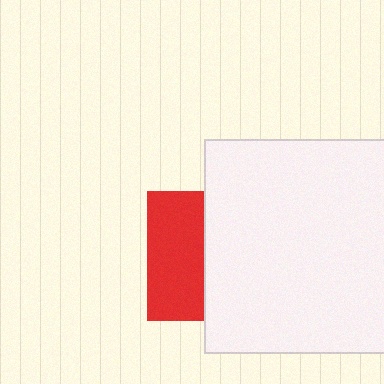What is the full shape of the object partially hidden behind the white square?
The partially hidden object is a red square.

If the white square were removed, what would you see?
You would see the complete red square.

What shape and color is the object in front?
The object in front is a white square.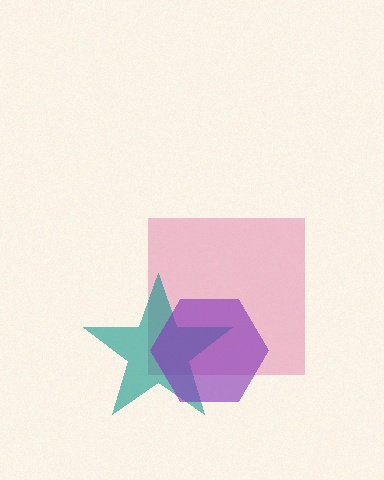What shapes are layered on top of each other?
The layered shapes are: a pink square, a teal star, a purple hexagon.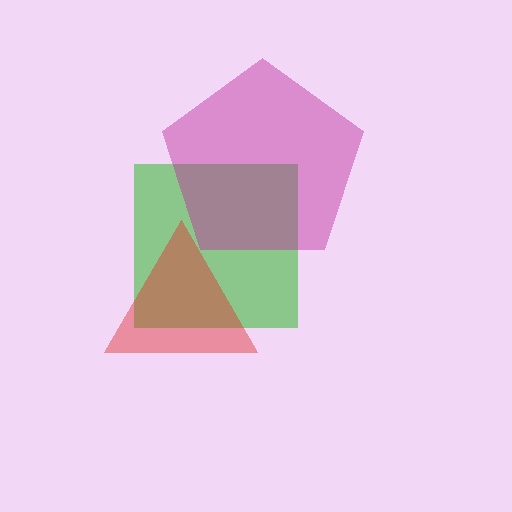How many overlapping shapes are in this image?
There are 3 overlapping shapes in the image.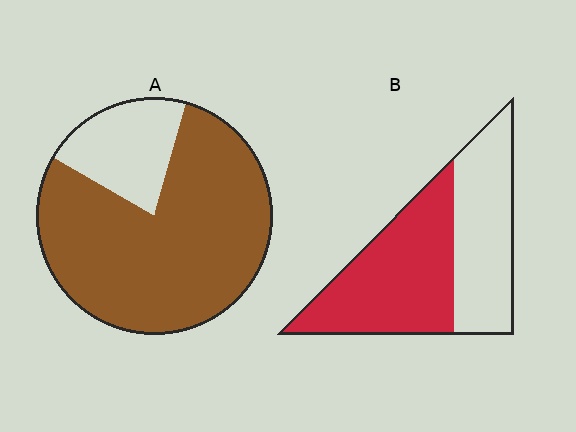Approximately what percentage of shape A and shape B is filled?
A is approximately 80% and B is approximately 55%.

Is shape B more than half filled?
Yes.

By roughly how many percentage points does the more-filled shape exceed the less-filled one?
By roughly 25 percentage points (A over B).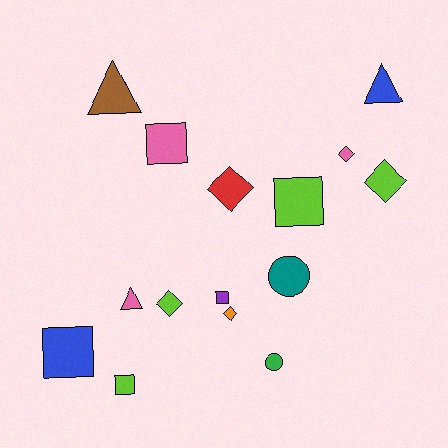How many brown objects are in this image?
There is 1 brown object.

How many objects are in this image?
There are 15 objects.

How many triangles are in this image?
There are 3 triangles.